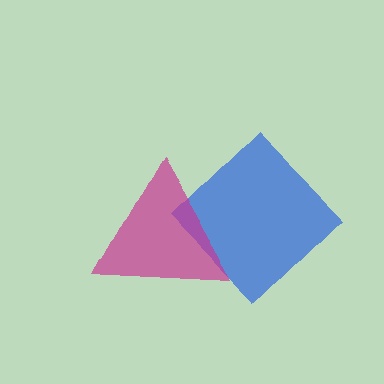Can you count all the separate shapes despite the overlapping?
Yes, there are 2 separate shapes.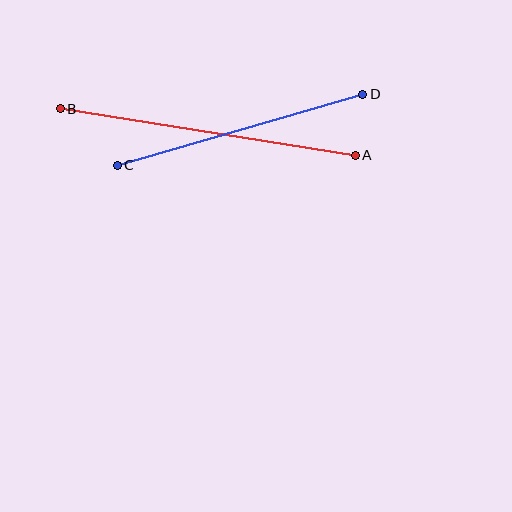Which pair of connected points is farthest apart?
Points A and B are farthest apart.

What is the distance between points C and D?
The distance is approximately 255 pixels.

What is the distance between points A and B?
The distance is approximately 298 pixels.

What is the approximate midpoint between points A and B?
The midpoint is at approximately (208, 132) pixels.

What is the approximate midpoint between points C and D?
The midpoint is at approximately (240, 130) pixels.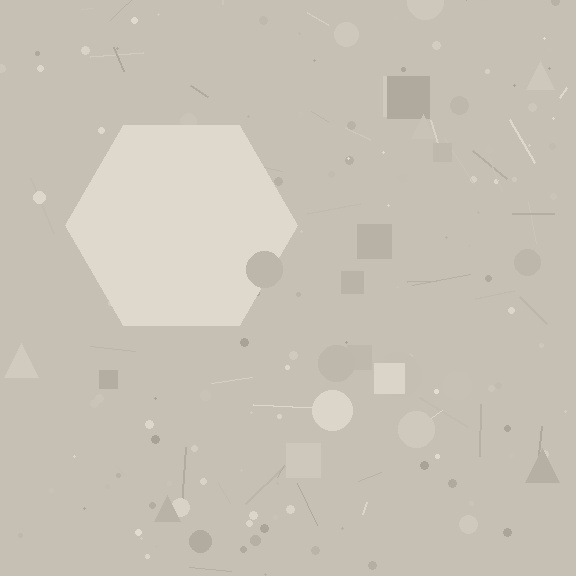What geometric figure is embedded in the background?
A hexagon is embedded in the background.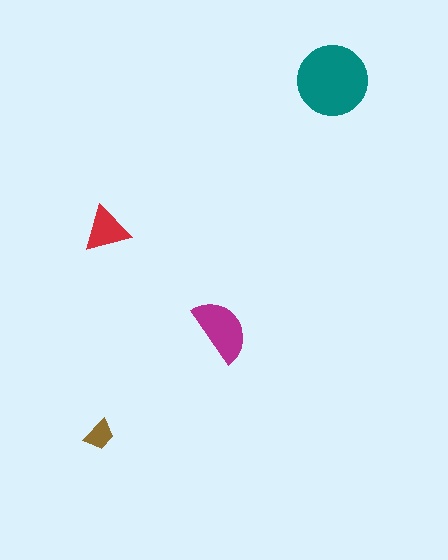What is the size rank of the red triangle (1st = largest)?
3rd.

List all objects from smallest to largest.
The brown trapezoid, the red triangle, the magenta semicircle, the teal circle.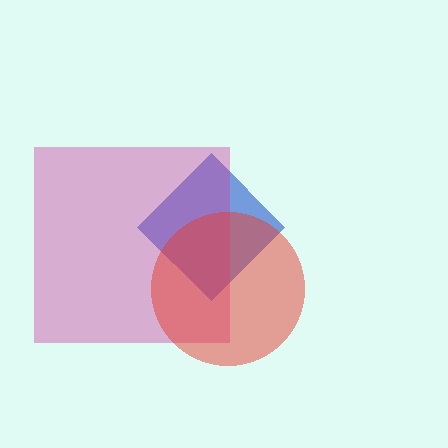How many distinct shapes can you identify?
There are 3 distinct shapes: a blue diamond, a magenta square, a red circle.